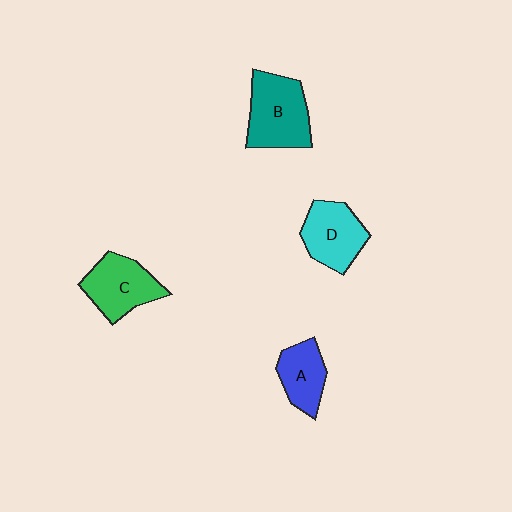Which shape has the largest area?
Shape B (teal).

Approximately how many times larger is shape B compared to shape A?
Approximately 1.5 times.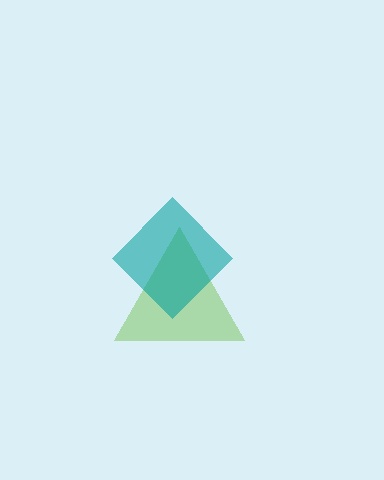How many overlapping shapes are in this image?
There are 2 overlapping shapes in the image.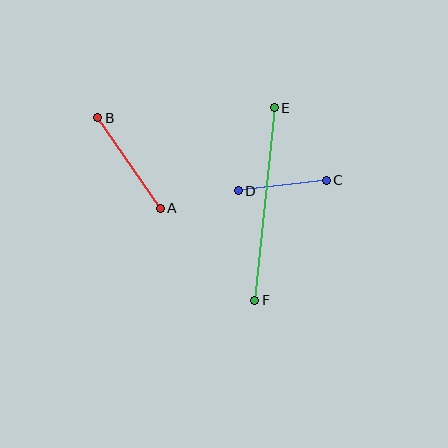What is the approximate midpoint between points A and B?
The midpoint is at approximately (129, 163) pixels.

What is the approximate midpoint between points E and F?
The midpoint is at approximately (264, 204) pixels.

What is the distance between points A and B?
The distance is approximately 110 pixels.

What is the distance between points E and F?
The distance is approximately 193 pixels.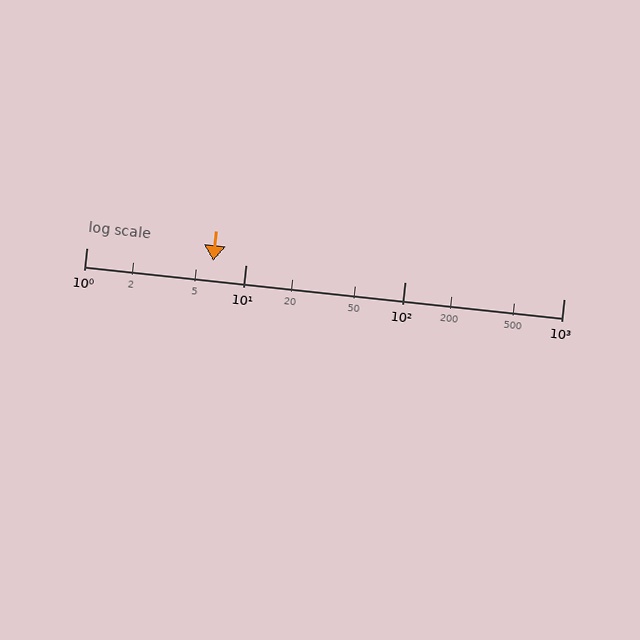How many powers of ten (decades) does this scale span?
The scale spans 3 decades, from 1 to 1000.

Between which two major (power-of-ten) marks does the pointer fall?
The pointer is between 1 and 10.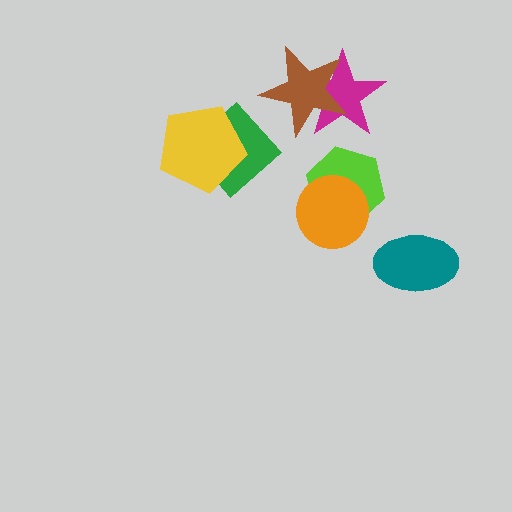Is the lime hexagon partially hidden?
Yes, it is partially covered by another shape.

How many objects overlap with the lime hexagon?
1 object overlaps with the lime hexagon.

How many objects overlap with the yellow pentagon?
1 object overlaps with the yellow pentagon.